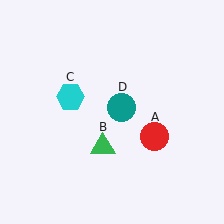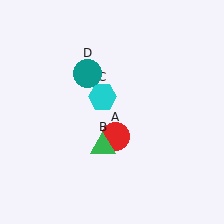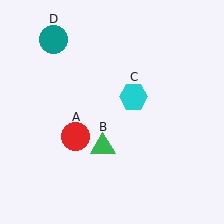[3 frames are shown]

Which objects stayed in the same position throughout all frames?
Green triangle (object B) remained stationary.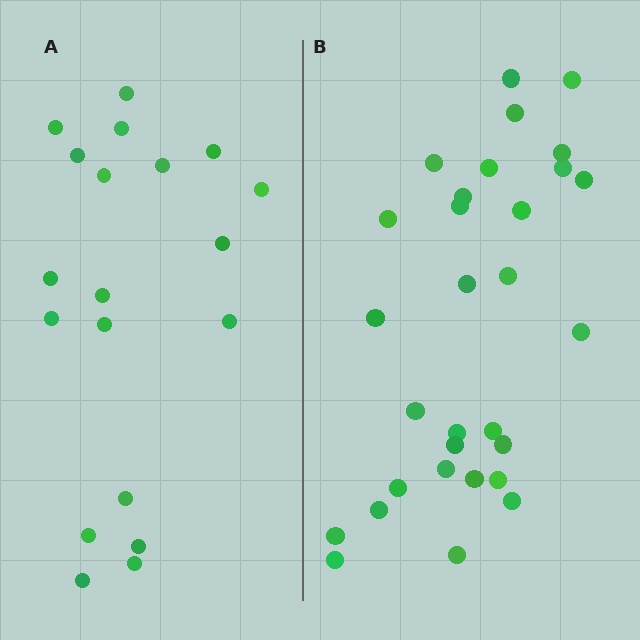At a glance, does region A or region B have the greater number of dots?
Region B (the right region) has more dots.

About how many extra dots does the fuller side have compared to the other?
Region B has roughly 12 or so more dots than region A.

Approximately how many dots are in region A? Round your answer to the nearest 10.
About 20 dots. (The exact count is 19, which rounds to 20.)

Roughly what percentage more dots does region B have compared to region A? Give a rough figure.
About 60% more.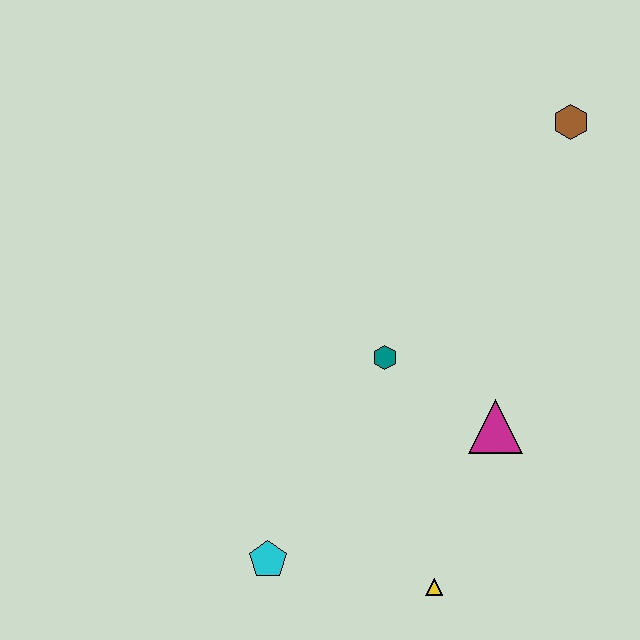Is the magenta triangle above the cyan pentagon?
Yes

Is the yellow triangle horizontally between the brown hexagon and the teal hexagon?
Yes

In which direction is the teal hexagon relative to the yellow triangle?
The teal hexagon is above the yellow triangle.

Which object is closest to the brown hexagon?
The teal hexagon is closest to the brown hexagon.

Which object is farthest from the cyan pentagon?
The brown hexagon is farthest from the cyan pentagon.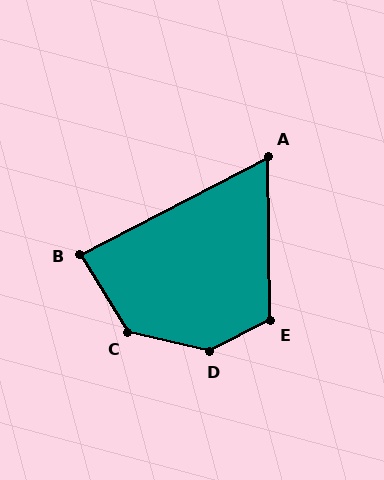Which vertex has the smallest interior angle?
A, at approximately 64 degrees.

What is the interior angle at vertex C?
Approximately 134 degrees (obtuse).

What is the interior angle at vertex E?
Approximately 116 degrees (obtuse).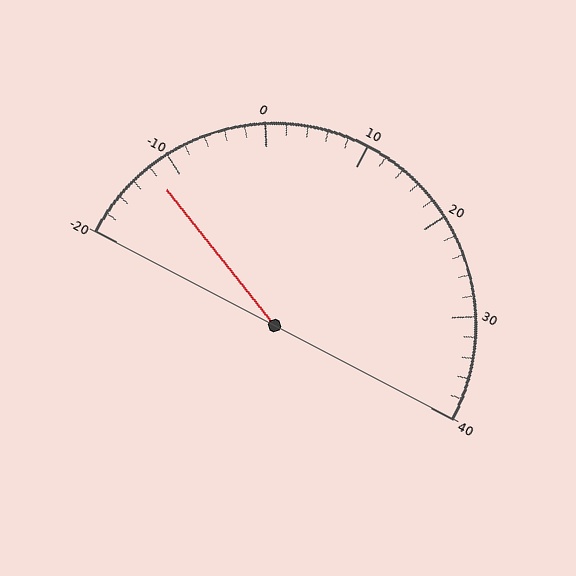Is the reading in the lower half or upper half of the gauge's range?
The reading is in the lower half of the range (-20 to 40).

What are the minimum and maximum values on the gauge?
The gauge ranges from -20 to 40.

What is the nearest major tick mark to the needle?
The nearest major tick mark is -10.